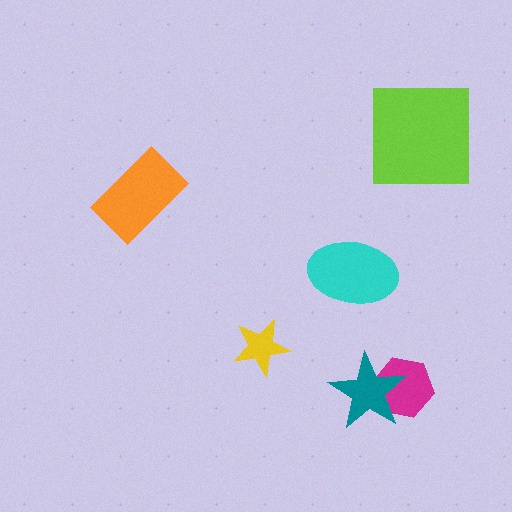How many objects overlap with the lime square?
0 objects overlap with the lime square.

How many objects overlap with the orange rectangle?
0 objects overlap with the orange rectangle.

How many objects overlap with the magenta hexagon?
1 object overlaps with the magenta hexagon.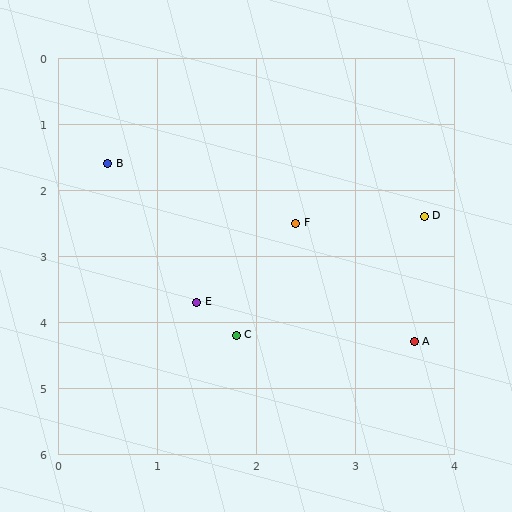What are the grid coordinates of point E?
Point E is at approximately (1.4, 3.7).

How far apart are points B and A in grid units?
Points B and A are about 4.1 grid units apart.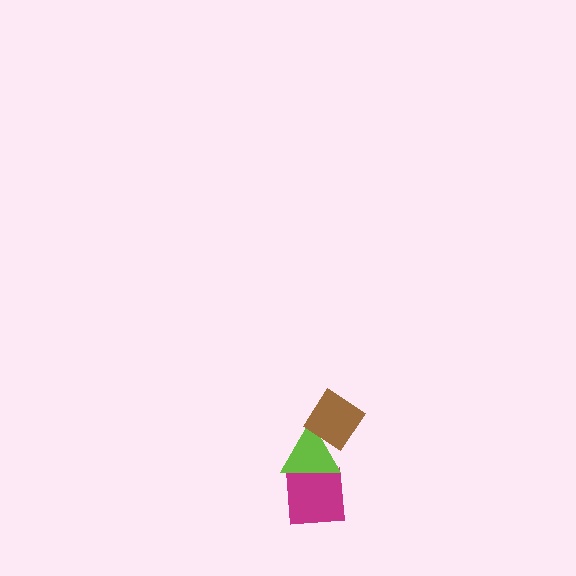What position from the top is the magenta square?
The magenta square is 3rd from the top.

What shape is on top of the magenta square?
The lime triangle is on top of the magenta square.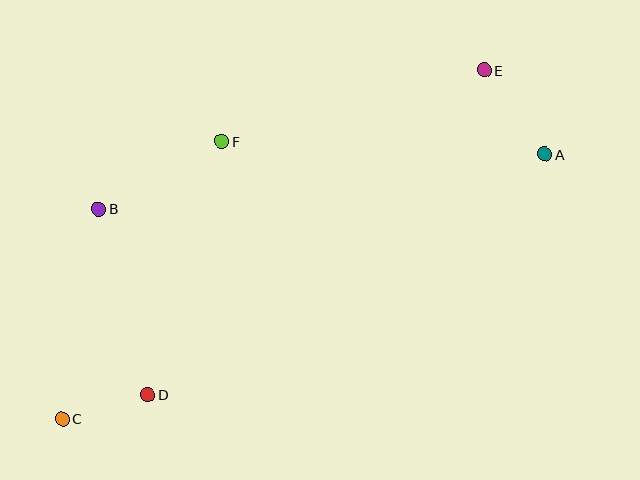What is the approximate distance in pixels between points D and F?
The distance between D and F is approximately 264 pixels.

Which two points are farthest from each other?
Points A and C are farthest from each other.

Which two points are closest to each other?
Points C and D are closest to each other.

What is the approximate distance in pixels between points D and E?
The distance between D and E is approximately 468 pixels.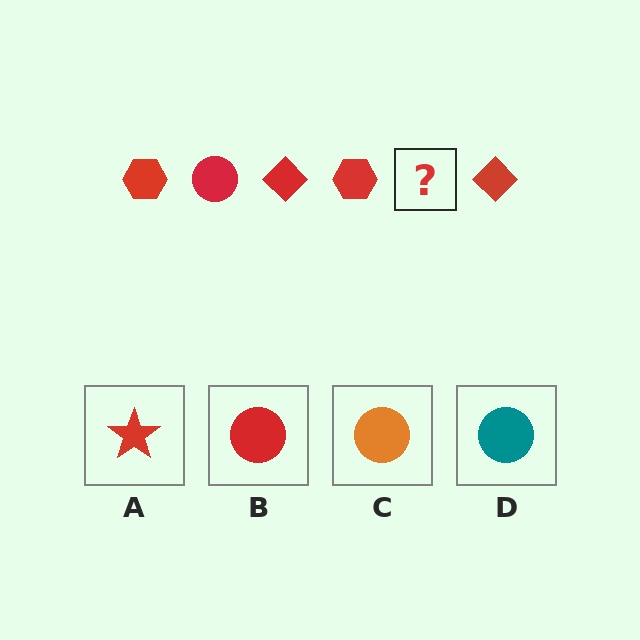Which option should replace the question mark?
Option B.